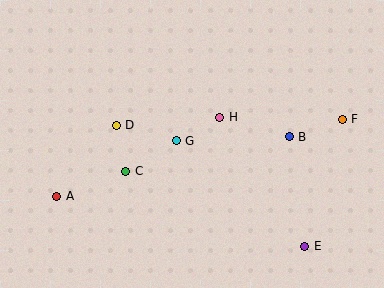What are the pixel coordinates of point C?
Point C is at (126, 171).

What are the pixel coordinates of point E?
Point E is at (305, 246).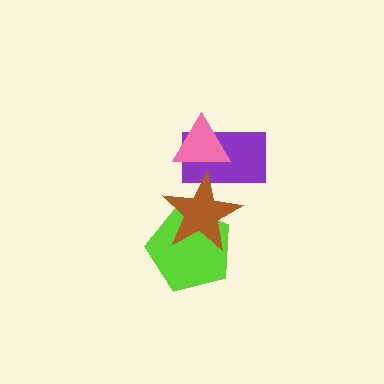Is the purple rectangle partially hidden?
Yes, it is partially covered by another shape.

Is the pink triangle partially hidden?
Yes, it is partially covered by another shape.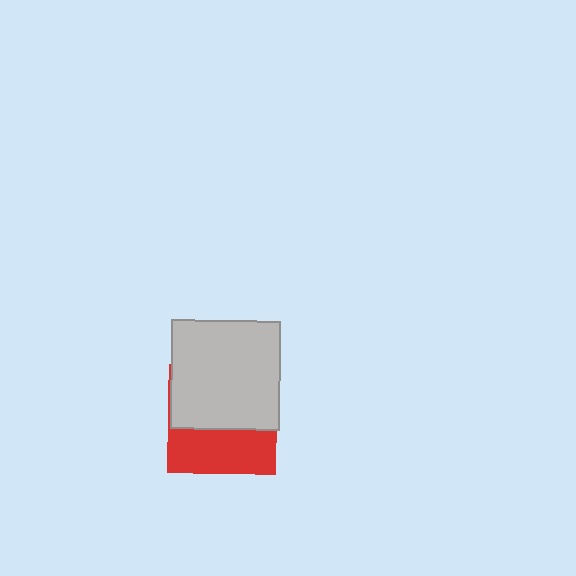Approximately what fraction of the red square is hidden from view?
Roughly 59% of the red square is hidden behind the light gray square.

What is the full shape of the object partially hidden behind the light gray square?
The partially hidden object is a red square.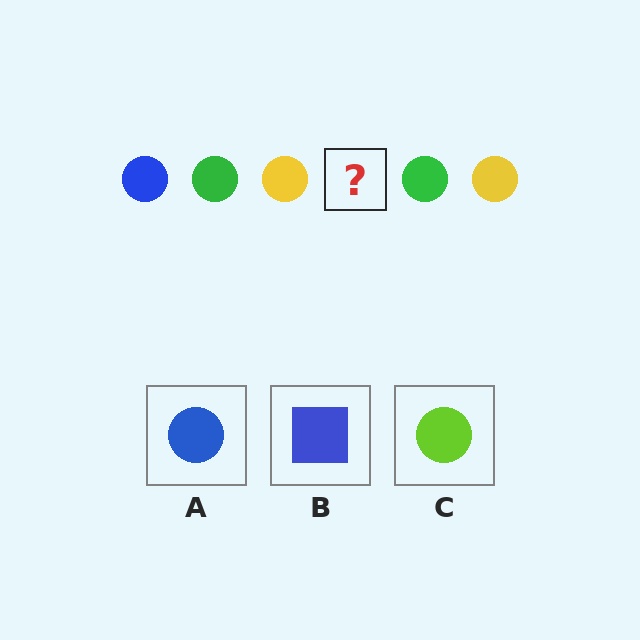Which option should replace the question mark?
Option A.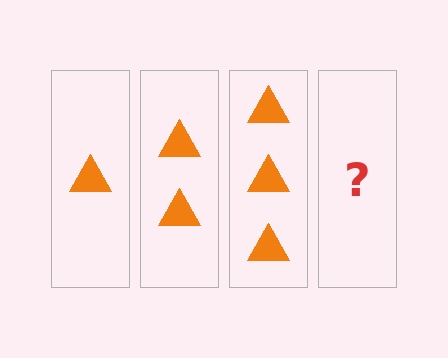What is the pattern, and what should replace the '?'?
The pattern is that each step adds one more triangle. The '?' should be 4 triangles.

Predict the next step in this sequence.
The next step is 4 triangles.